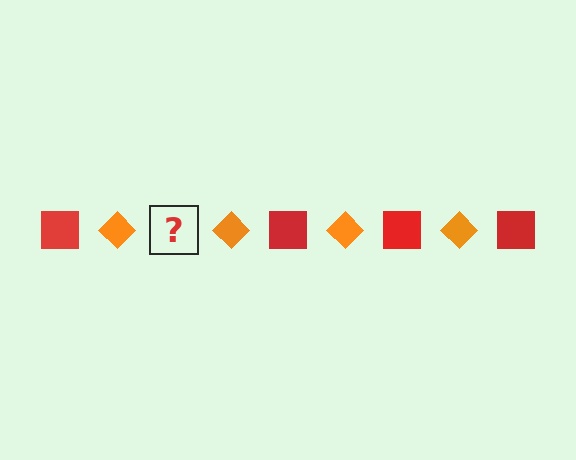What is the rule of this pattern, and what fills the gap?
The rule is that the pattern alternates between red square and orange diamond. The gap should be filled with a red square.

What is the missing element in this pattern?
The missing element is a red square.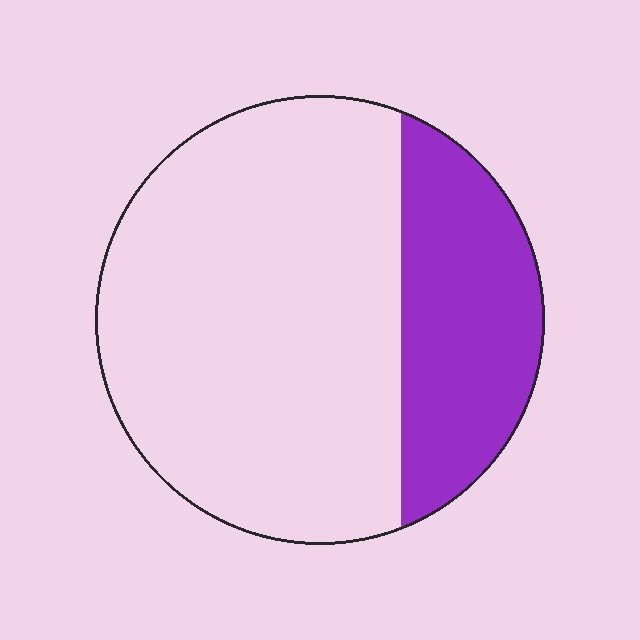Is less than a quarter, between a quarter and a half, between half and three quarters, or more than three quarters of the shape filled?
Between a quarter and a half.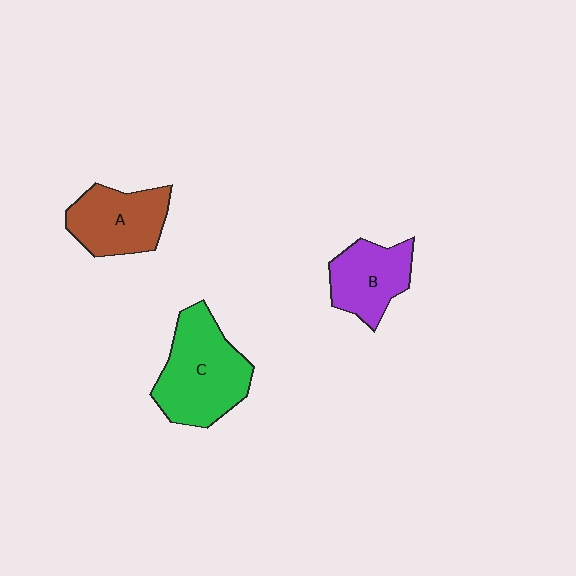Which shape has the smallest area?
Shape B (purple).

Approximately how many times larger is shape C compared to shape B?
Approximately 1.5 times.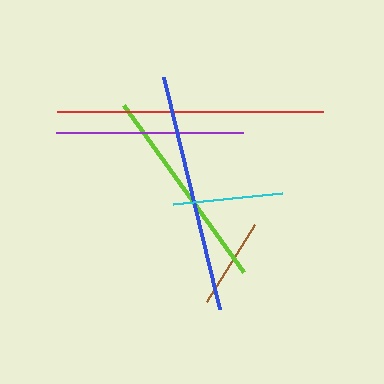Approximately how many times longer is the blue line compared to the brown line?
The blue line is approximately 2.6 times the length of the brown line.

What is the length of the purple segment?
The purple segment is approximately 187 pixels long.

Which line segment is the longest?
The red line is the longest at approximately 266 pixels.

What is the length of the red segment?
The red segment is approximately 266 pixels long.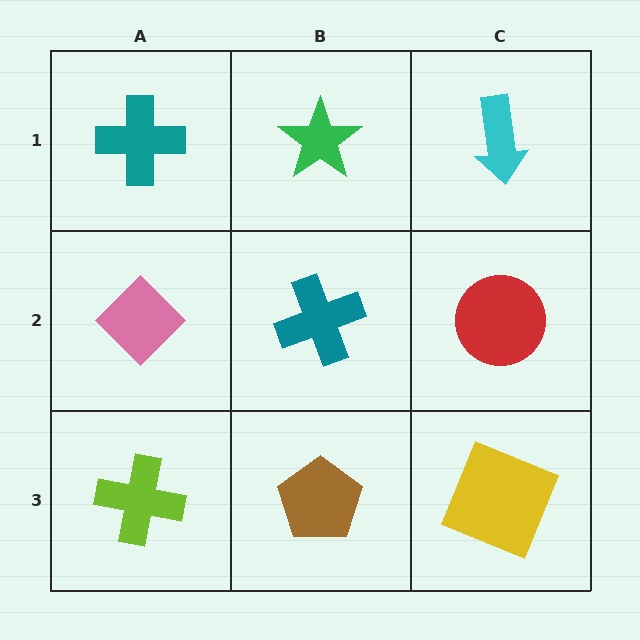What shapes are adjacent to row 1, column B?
A teal cross (row 2, column B), a teal cross (row 1, column A), a cyan arrow (row 1, column C).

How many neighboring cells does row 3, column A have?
2.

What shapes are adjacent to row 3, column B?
A teal cross (row 2, column B), a lime cross (row 3, column A), a yellow square (row 3, column C).